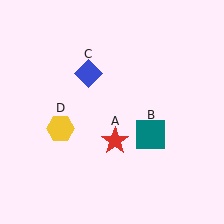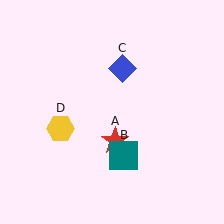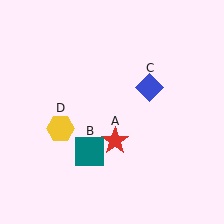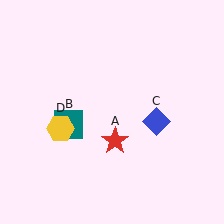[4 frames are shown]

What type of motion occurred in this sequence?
The teal square (object B), blue diamond (object C) rotated clockwise around the center of the scene.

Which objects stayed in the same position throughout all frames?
Red star (object A) and yellow hexagon (object D) remained stationary.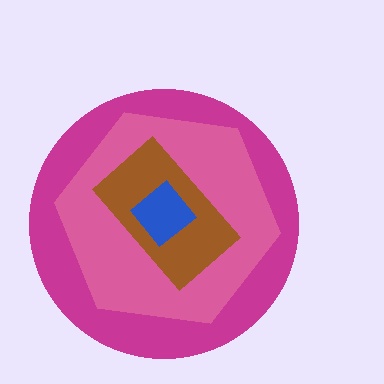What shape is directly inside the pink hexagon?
The brown rectangle.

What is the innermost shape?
The blue diamond.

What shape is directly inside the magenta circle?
The pink hexagon.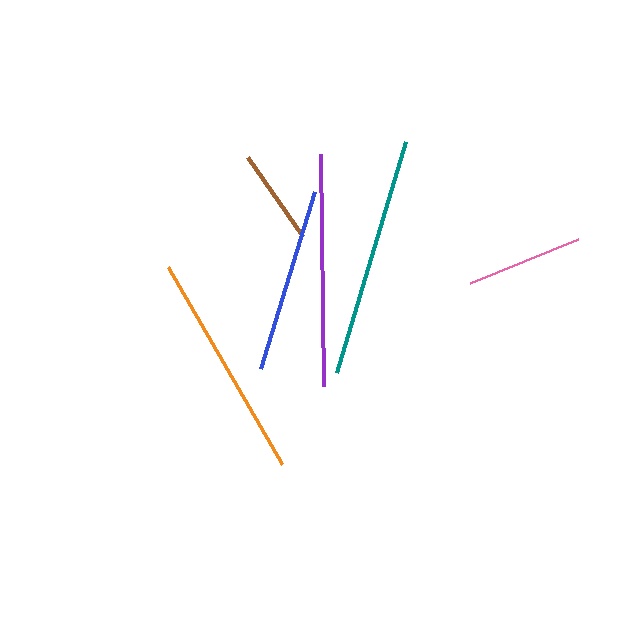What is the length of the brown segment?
The brown segment is approximately 96 pixels long.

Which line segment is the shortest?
The brown line is the shortest at approximately 96 pixels.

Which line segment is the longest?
The teal line is the longest at approximately 241 pixels.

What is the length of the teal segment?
The teal segment is approximately 241 pixels long.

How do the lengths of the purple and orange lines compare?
The purple and orange lines are approximately the same length.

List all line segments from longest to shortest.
From longest to shortest: teal, purple, orange, blue, pink, brown.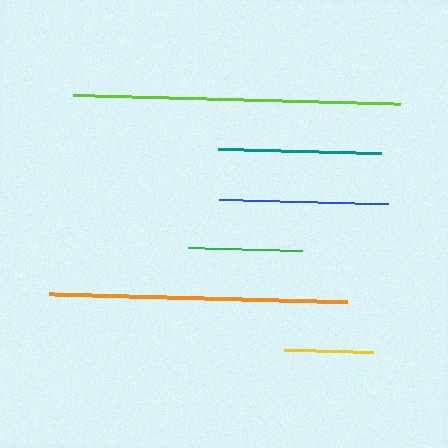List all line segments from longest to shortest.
From longest to shortest: lime, orange, blue, teal, green, yellow.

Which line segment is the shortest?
The yellow line is the shortest at approximately 89 pixels.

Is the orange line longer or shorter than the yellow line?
The orange line is longer than the yellow line.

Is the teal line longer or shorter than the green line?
The teal line is longer than the green line.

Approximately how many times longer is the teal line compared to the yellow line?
The teal line is approximately 1.8 times the length of the yellow line.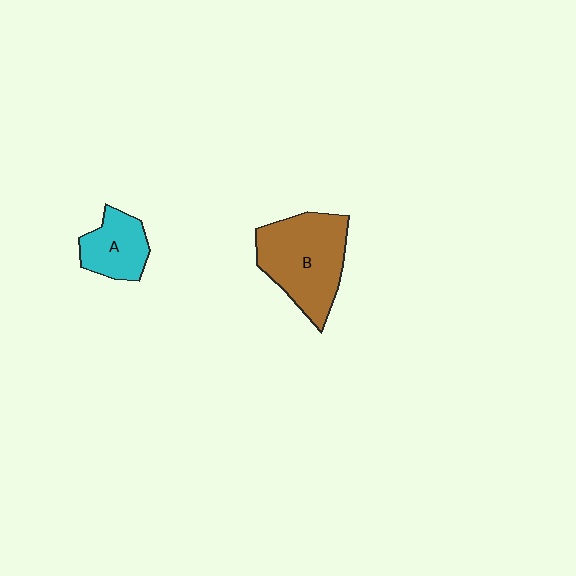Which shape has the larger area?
Shape B (brown).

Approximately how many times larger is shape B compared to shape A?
Approximately 1.9 times.